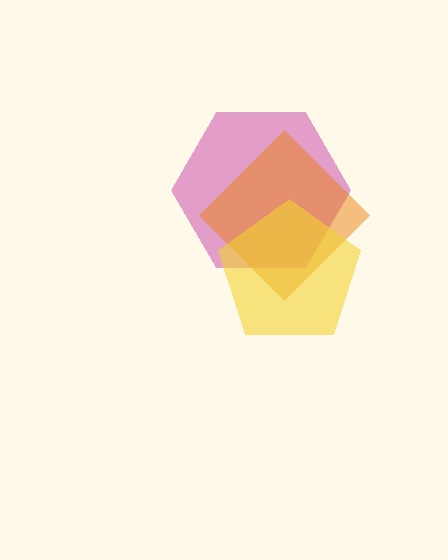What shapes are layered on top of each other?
The layered shapes are: a magenta hexagon, an orange diamond, a yellow pentagon.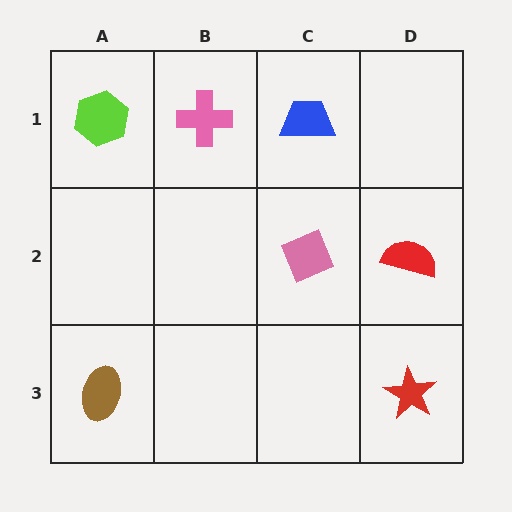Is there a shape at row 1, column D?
No, that cell is empty.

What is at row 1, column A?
A lime hexagon.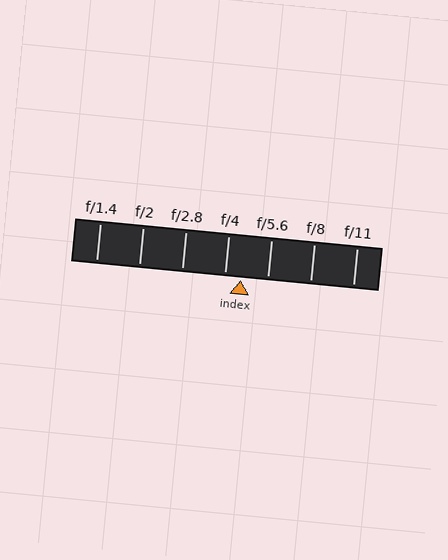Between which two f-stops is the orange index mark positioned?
The index mark is between f/4 and f/5.6.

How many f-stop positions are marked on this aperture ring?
There are 7 f-stop positions marked.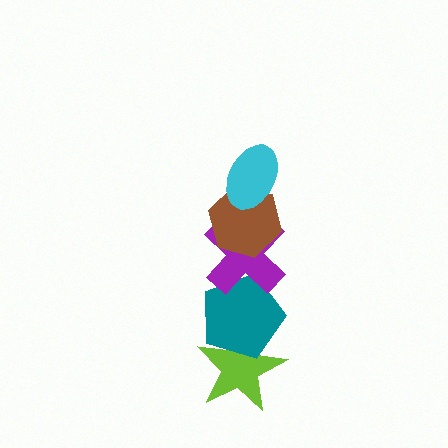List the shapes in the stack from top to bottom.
From top to bottom: the cyan ellipse, the brown hexagon, the purple cross, the teal pentagon, the lime star.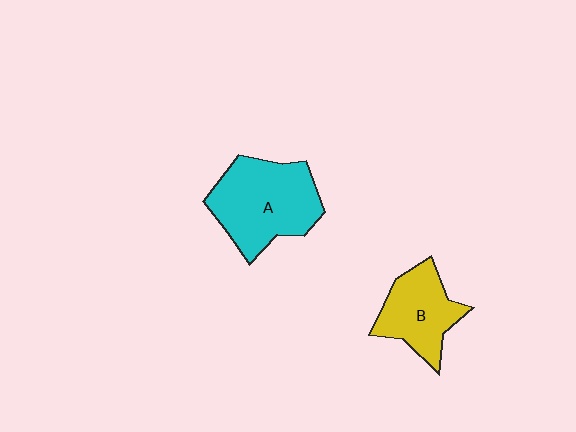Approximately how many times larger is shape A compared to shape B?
Approximately 1.5 times.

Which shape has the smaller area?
Shape B (yellow).